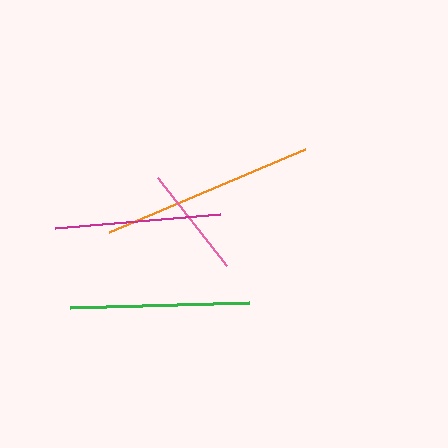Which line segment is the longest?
The orange line is the longest at approximately 213 pixels.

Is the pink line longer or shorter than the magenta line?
The magenta line is longer than the pink line.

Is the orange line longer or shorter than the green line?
The orange line is longer than the green line.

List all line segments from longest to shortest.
From longest to shortest: orange, green, magenta, pink.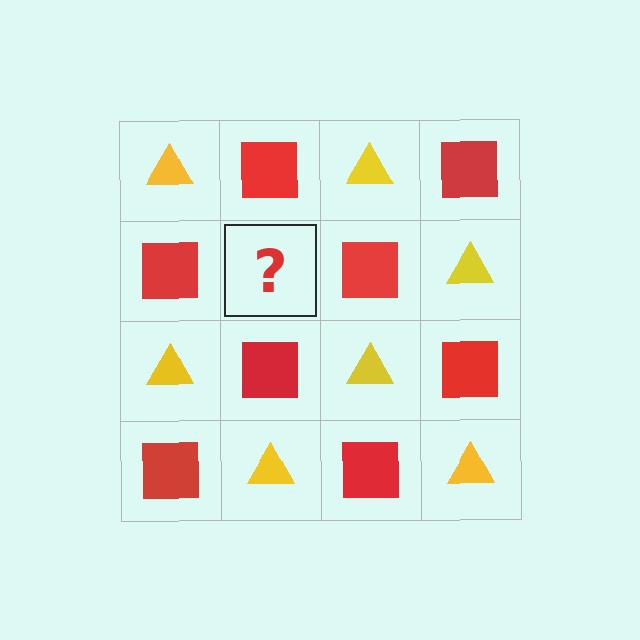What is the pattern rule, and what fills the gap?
The rule is that it alternates yellow triangle and red square in a checkerboard pattern. The gap should be filled with a yellow triangle.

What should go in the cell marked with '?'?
The missing cell should contain a yellow triangle.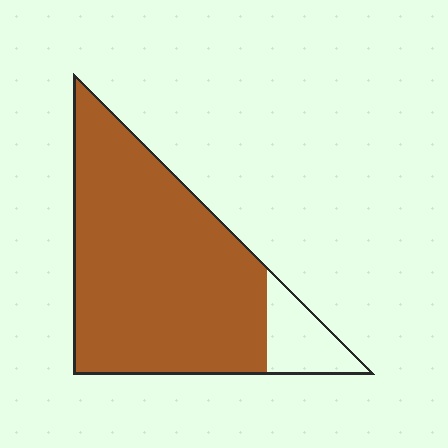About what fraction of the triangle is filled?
About seven eighths (7/8).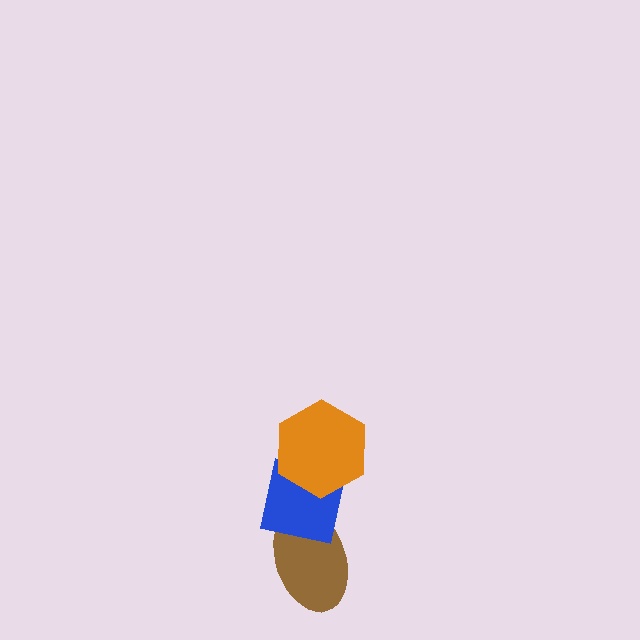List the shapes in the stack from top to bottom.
From top to bottom: the orange hexagon, the blue square, the brown ellipse.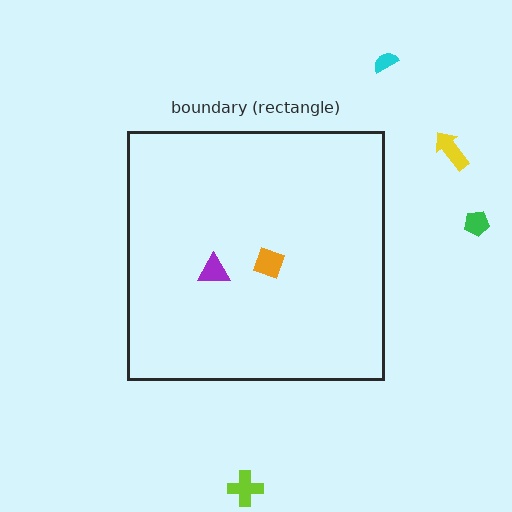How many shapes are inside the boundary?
2 inside, 4 outside.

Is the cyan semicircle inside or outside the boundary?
Outside.